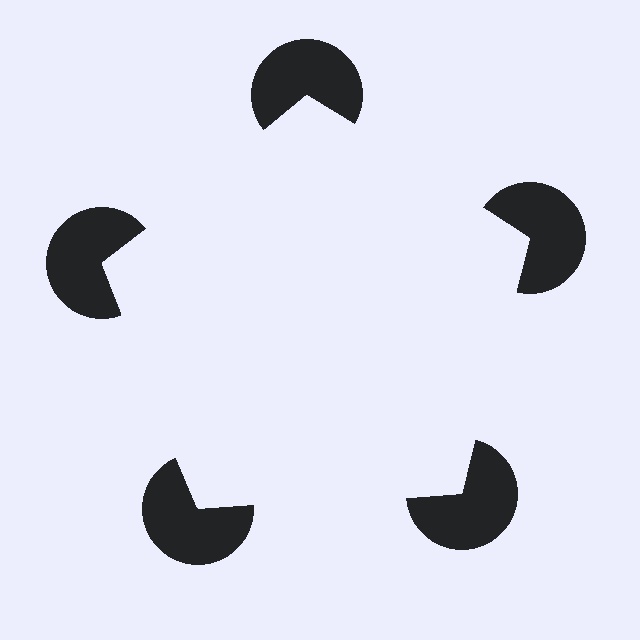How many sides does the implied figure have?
5 sides.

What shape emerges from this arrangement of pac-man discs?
An illusory pentagon — its edges are inferred from the aligned wedge cuts in the pac-man discs, not physically drawn.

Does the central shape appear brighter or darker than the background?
It typically appears slightly brighter than the background, even though no actual brightness change is drawn.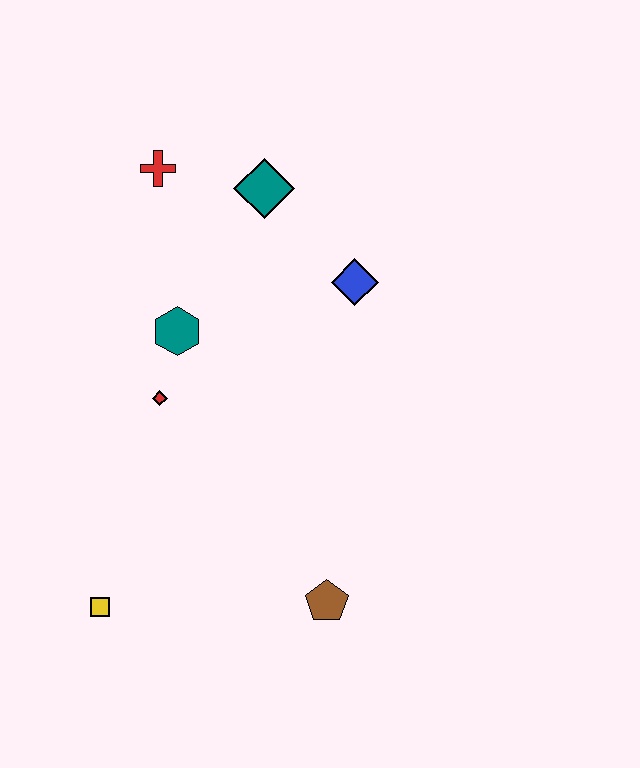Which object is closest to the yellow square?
The red diamond is closest to the yellow square.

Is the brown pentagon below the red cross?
Yes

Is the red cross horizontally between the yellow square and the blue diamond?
Yes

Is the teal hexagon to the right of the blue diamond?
No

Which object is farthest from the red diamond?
The brown pentagon is farthest from the red diamond.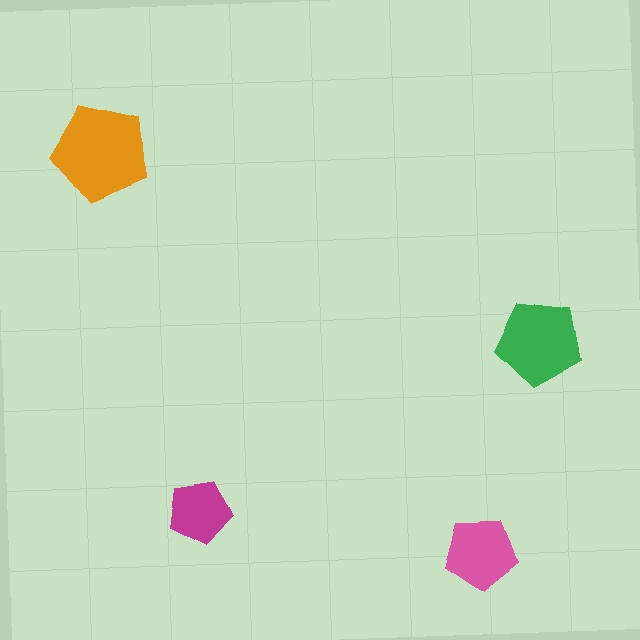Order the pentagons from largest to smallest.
the orange one, the green one, the pink one, the magenta one.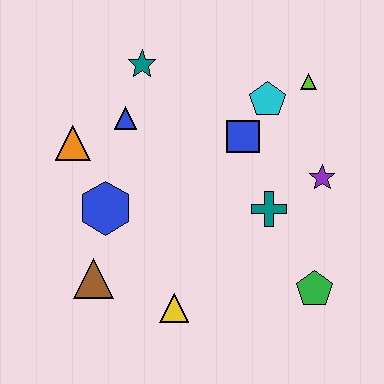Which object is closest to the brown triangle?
The blue hexagon is closest to the brown triangle.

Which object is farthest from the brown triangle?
The lime triangle is farthest from the brown triangle.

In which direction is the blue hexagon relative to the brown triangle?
The blue hexagon is above the brown triangle.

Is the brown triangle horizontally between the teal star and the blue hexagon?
No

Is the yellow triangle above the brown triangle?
No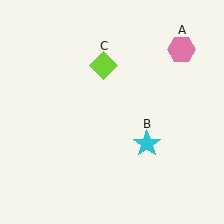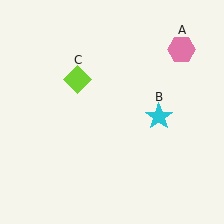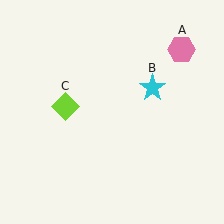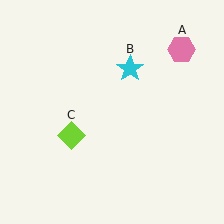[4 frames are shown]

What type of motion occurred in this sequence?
The cyan star (object B), lime diamond (object C) rotated counterclockwise around the center of the scene.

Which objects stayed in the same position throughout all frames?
Pink hexagon (object A) remained stationary.